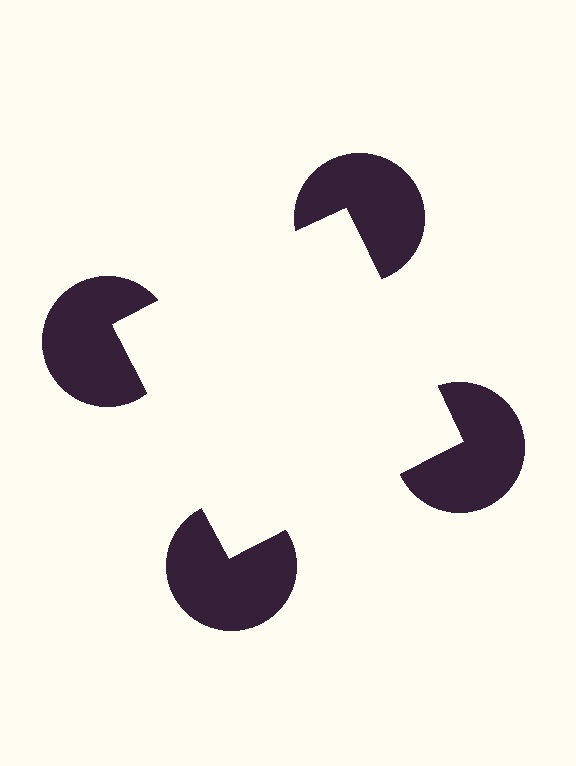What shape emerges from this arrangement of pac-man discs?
An illusory square — its edges are inferred from the aligned wedge cuts in the pac-man discs, not physically drawn.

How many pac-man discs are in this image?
There are 4 — one at each vertex of the illusory square.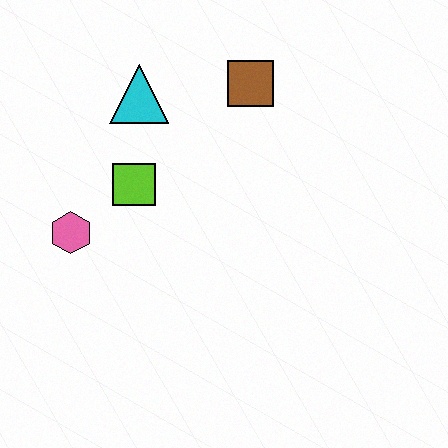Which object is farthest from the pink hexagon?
The brown square is farthest from the pink hexagon.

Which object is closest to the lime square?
The pink hexagon is closest to the lime square.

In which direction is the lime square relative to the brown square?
The lime square is to the left of the brown square.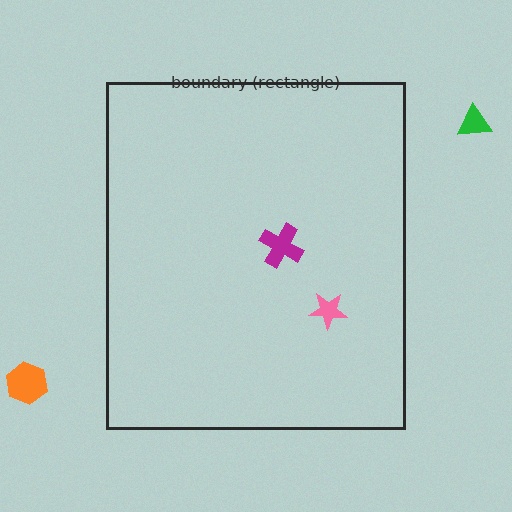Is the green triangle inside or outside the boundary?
Outside.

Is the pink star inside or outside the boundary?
Inside.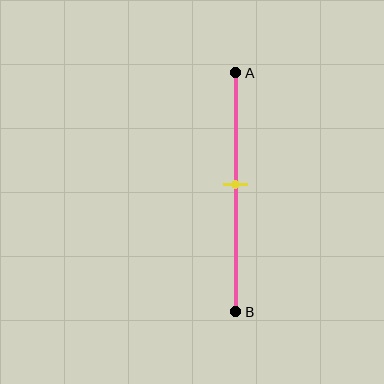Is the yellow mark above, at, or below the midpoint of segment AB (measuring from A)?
The yellow mark is above the midpoint of segment AB.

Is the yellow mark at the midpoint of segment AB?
No, the mark is at about 45% from A, not at the 50% midpoint.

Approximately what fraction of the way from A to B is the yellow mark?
The yellow mark is approximately 45% of the way from A to B.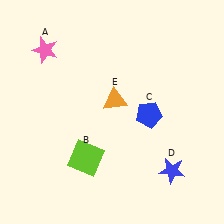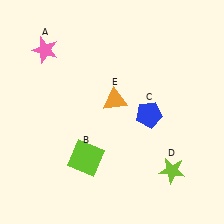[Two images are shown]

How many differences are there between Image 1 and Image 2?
There is 1 difference between the two images.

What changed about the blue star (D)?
In Image 1, D is blue. In Image 2, it changed to lime.